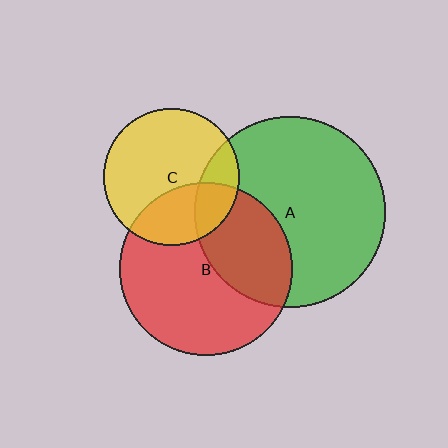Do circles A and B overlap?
Yes.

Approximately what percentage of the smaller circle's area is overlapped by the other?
Approximately 35%.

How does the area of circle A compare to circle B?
Approximately 1.2 times.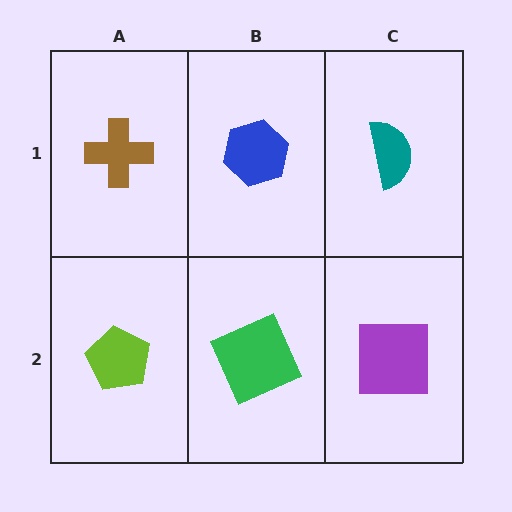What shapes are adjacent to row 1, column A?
A lime pentagon (row 2, column A), a blue hexagon (row 1, column B).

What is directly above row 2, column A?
A brown cross.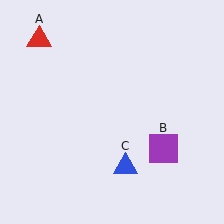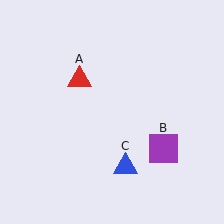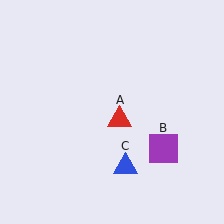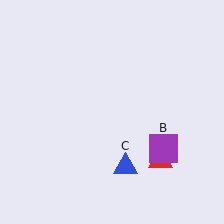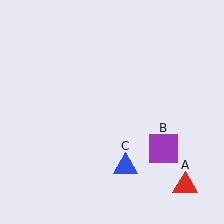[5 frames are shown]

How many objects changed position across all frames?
1 object changed position: red triangle (object A).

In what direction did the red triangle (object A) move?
The red triangle (object A) moved down and to the right.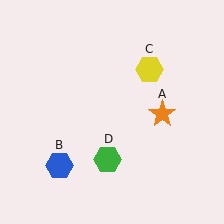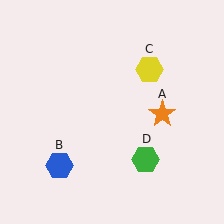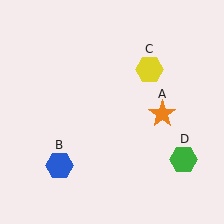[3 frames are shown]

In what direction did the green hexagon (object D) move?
The green hexagon (object D) moved right.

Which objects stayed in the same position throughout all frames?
Orange star (object A) and blue hexagon (object B) and yellow hexagon (object C) remained stationary.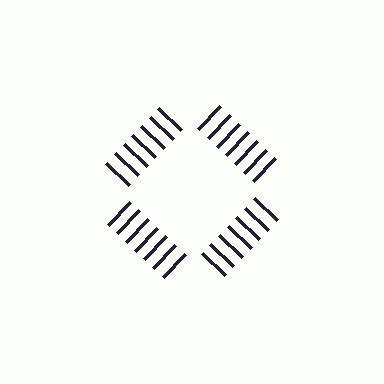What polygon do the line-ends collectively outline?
An illusory square — the line segments terminate on its edges but no continuous stroke is drawn.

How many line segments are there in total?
28 — 7 along each of the 4 edges.